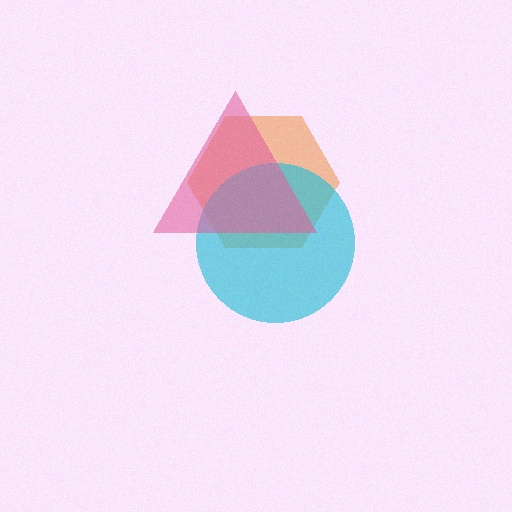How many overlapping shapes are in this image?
There are 3 overlapping shapes in the image.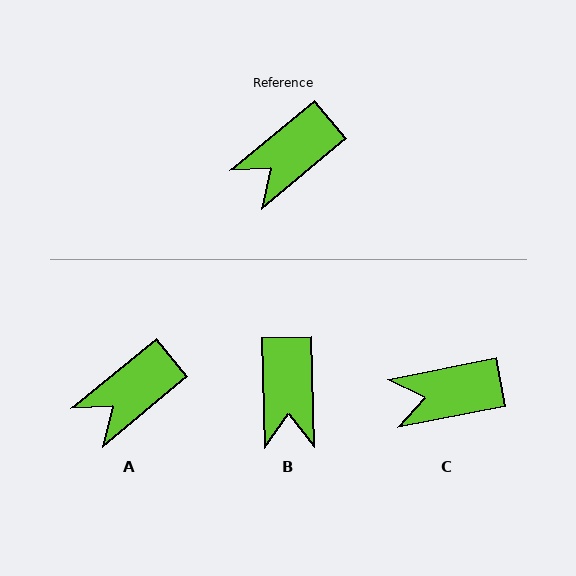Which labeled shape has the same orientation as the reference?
A.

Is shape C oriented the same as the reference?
No, it is off by about 28 degrees.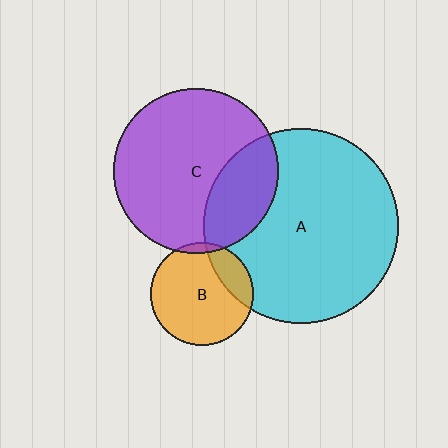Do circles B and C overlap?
Yes.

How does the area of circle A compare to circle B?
Approximately 3.6 times.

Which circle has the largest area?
Circle A (cyan).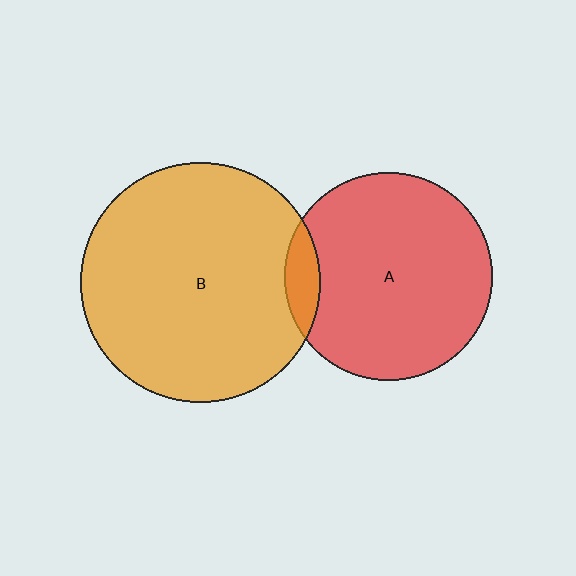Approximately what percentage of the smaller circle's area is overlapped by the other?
Approximately 10%.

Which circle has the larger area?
Circle B (orange).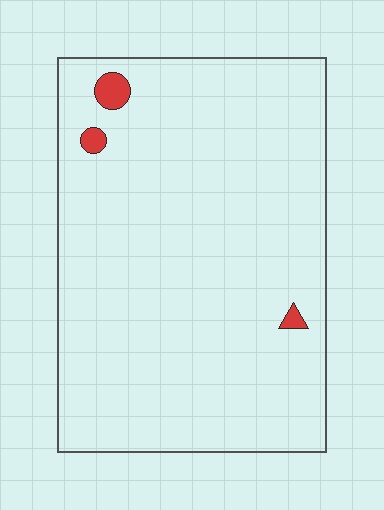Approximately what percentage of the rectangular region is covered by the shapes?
Approximately 0%.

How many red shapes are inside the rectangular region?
3.